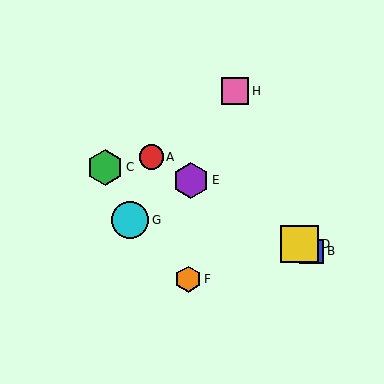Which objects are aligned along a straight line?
Objects A, B, D, E are aligned along a straight line.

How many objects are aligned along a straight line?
4 objects (A, B, D, E) are aligned along a straight line.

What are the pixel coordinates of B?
Object B is at (312, 251).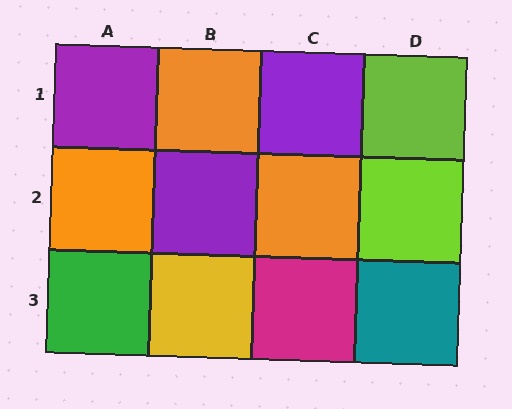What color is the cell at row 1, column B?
Orange.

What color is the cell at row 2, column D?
Lime.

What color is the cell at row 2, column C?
Orange.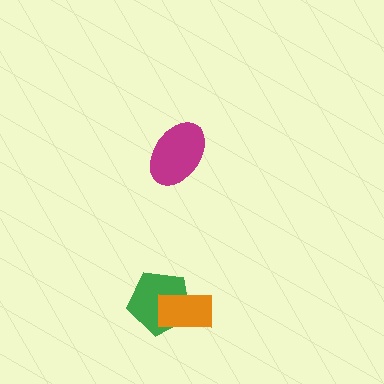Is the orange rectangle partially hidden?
No, no other shape covers it.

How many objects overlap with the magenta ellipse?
0 objects overlap with the magenta ellipse.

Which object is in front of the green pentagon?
The orange rectangle is in front of the green pentagon.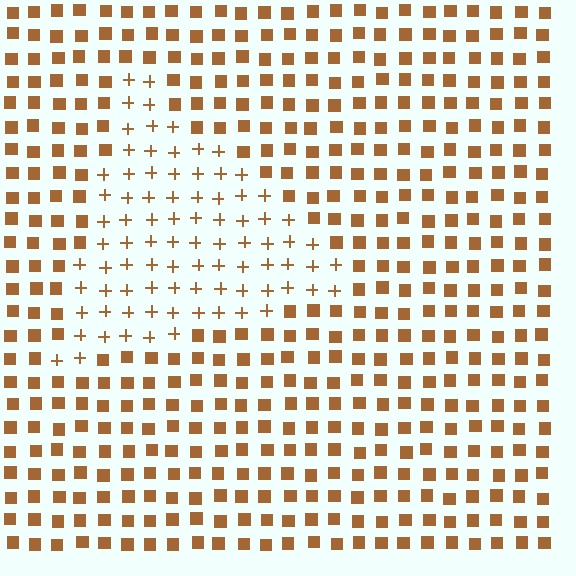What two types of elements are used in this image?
The image uses plus signs inside the triangle region and squares outside it.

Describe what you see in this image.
The image is filled with small brown elements arranged in a uniform grid. A triangle-shaped region contains plus signs, while the surrounding area contains squares. The boundary is defined purely by the change in element shape.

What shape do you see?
I see a triangle.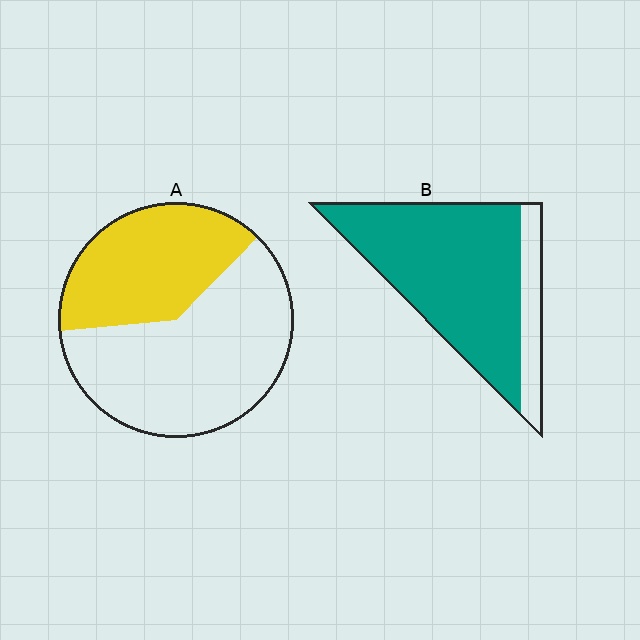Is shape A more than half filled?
No.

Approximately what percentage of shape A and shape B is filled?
A is approximately 40% and B is approximately 80%.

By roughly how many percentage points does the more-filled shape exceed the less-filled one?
By roughly 45 percentage points (B over A).